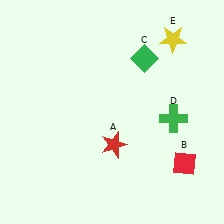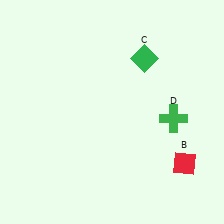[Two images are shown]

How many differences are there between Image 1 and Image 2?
There are 2 differences between the two images.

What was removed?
The yellow star (E), the red star (A) were removed in Image 2.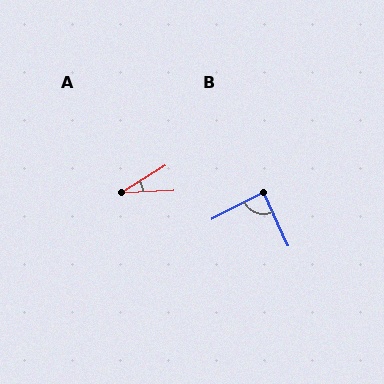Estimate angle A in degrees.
Approximately 29 degrees.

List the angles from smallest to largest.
A (29°), B (87°).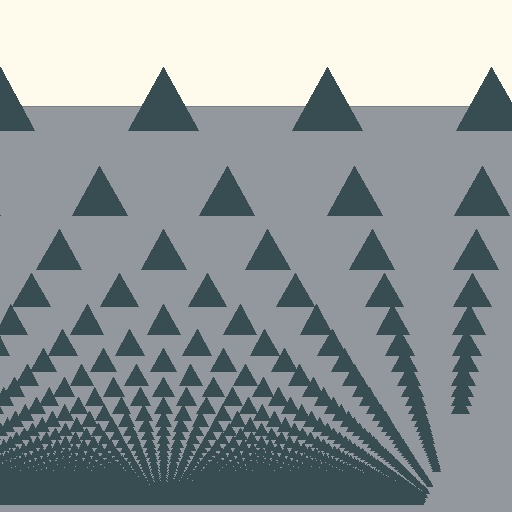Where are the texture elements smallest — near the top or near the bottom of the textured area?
Near the bottom.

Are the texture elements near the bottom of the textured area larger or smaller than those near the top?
Smaller. The gradient is inverted — elements near the bottom are smaller and denser.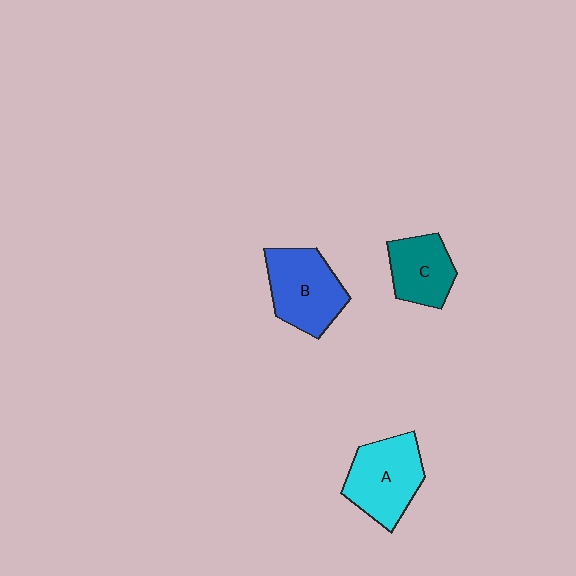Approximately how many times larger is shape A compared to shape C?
Approximately 1.3 times.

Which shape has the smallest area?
Shape C (teal).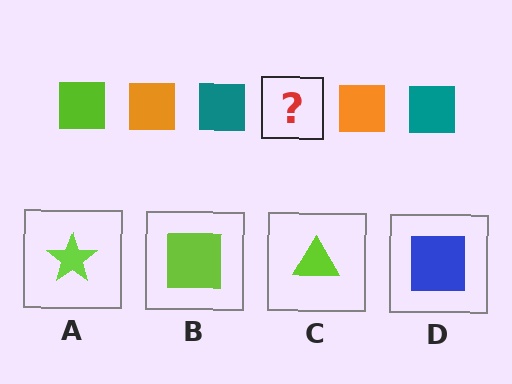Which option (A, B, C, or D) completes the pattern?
B.